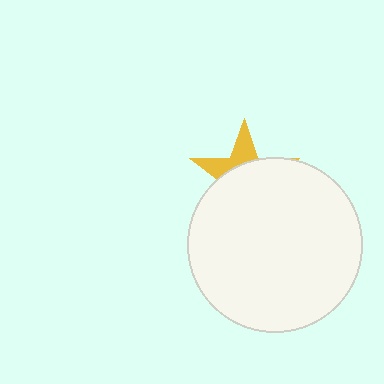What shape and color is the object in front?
The object in front is a white circle.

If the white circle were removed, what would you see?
You would see the complete yellow star.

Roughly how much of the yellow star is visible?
A small part of it is visible (roughly 31%).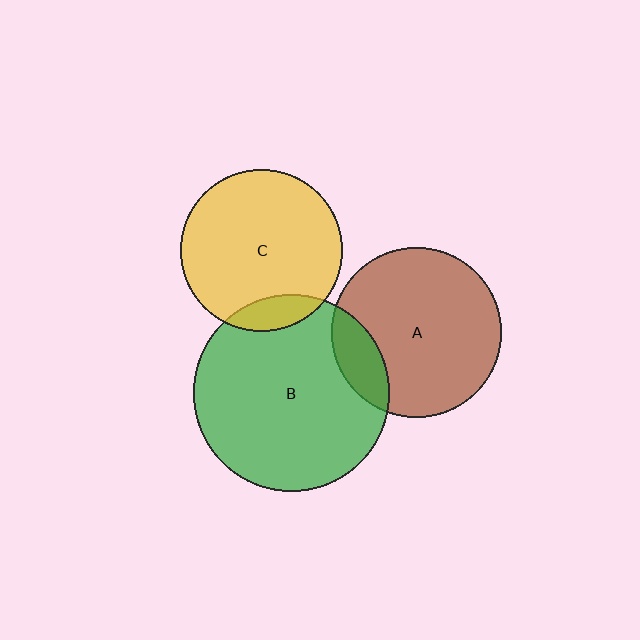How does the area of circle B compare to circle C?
Approximately 1.5 times.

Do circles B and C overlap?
Yes.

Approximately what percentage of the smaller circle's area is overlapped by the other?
Approximately 10%.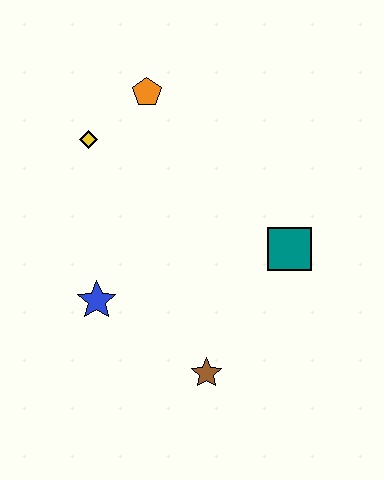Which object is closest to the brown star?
The blue star is closest to the brown star.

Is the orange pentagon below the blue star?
No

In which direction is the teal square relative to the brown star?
The teal square is above the brown star.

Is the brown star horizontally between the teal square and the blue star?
Yes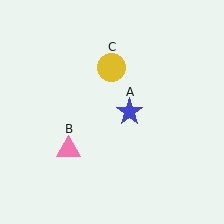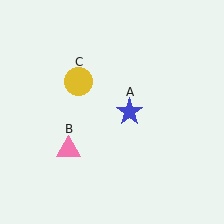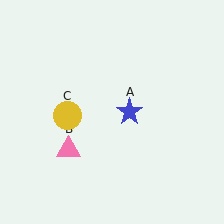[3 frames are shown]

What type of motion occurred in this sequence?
The yellow circle (object C) rotated counterclockwise around the center of the scene.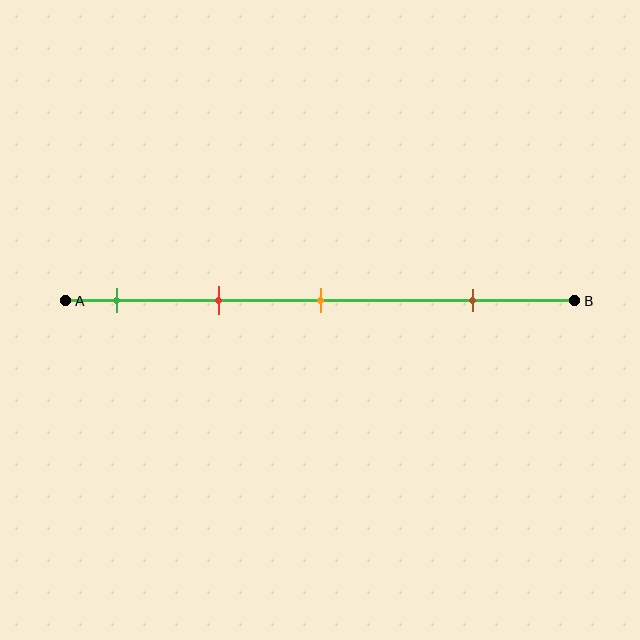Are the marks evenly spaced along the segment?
No, the marks are not evenly spaced.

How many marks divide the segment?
There are 4 marks dividing the segment.